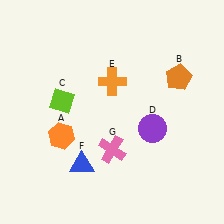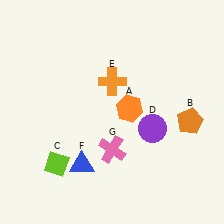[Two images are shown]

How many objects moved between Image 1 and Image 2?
3 objects moved between the two images.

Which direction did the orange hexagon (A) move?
The orange hexagon (A) moved right.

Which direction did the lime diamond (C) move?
The lime diamond (C) moved down.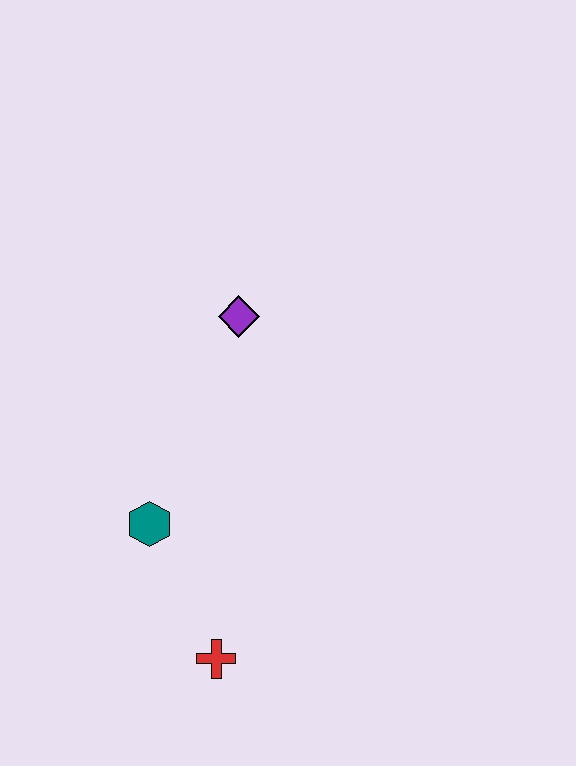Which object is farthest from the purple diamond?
The red cross is farthest from the purple diamond.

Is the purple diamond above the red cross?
Yes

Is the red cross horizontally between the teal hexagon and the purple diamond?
Yes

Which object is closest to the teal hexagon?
The red cross is closest to the teal hexagon.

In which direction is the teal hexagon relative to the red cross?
The teal hexagon is above the red cross.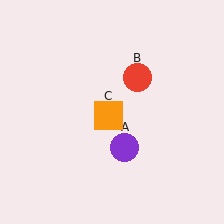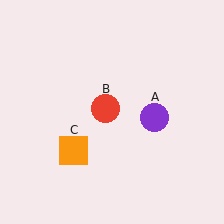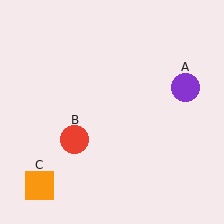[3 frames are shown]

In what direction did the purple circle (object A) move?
The purple circle (object A) moved up and to the right.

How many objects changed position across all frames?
3 objects changed position: purple circle (object A), red circle (object B), orange square (object C).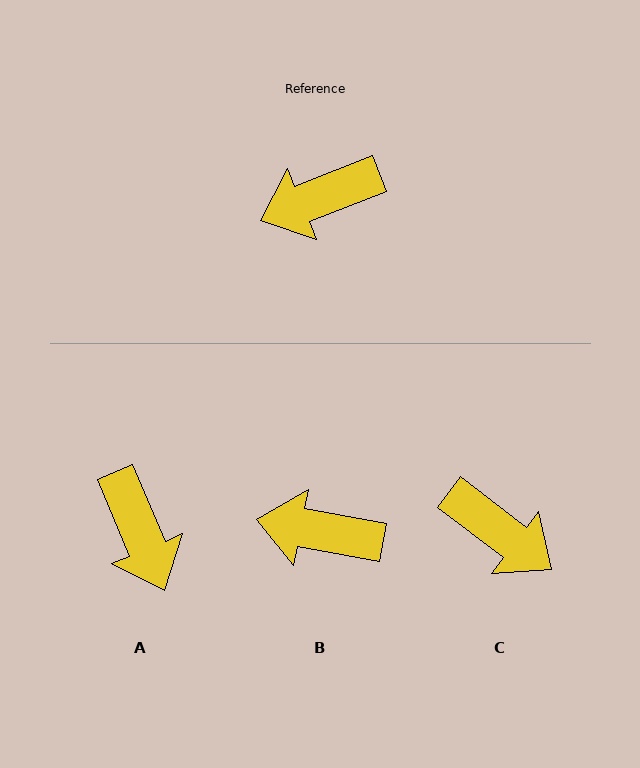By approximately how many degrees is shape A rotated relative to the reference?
Approximately 91 degrees counter-clockwise.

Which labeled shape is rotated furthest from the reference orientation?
C, about 121 degrees away.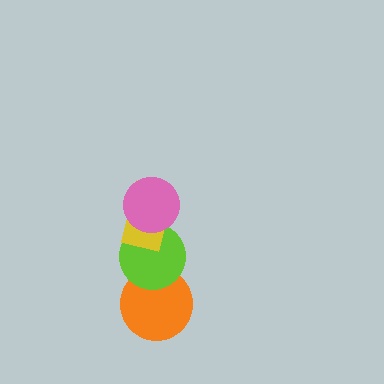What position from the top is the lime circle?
The lime circle is 3rd from the top.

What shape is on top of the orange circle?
The lime circle is on top of the orange circle.